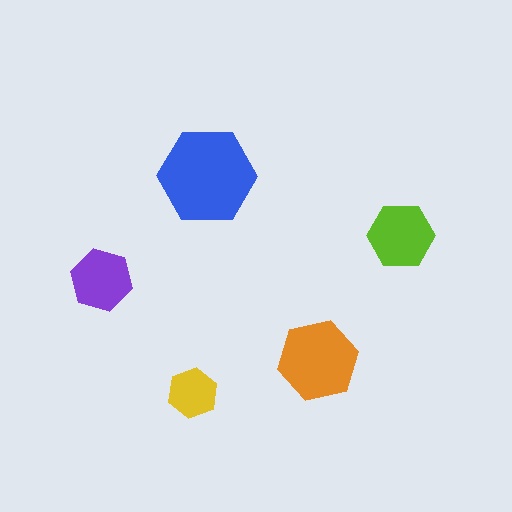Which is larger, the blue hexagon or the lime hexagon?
The blue one.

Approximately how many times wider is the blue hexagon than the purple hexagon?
About 1.5 times wider.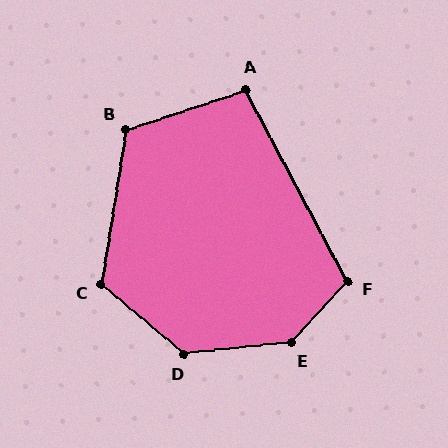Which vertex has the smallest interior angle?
A, at approximately 99 degrees.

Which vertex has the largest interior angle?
E, at approximately 139 degrees.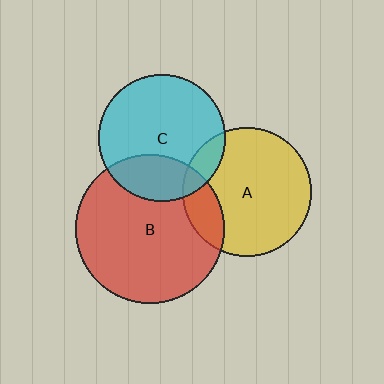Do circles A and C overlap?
Yes.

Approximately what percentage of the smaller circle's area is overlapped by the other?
Approximately 10%.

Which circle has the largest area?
Circle B (red).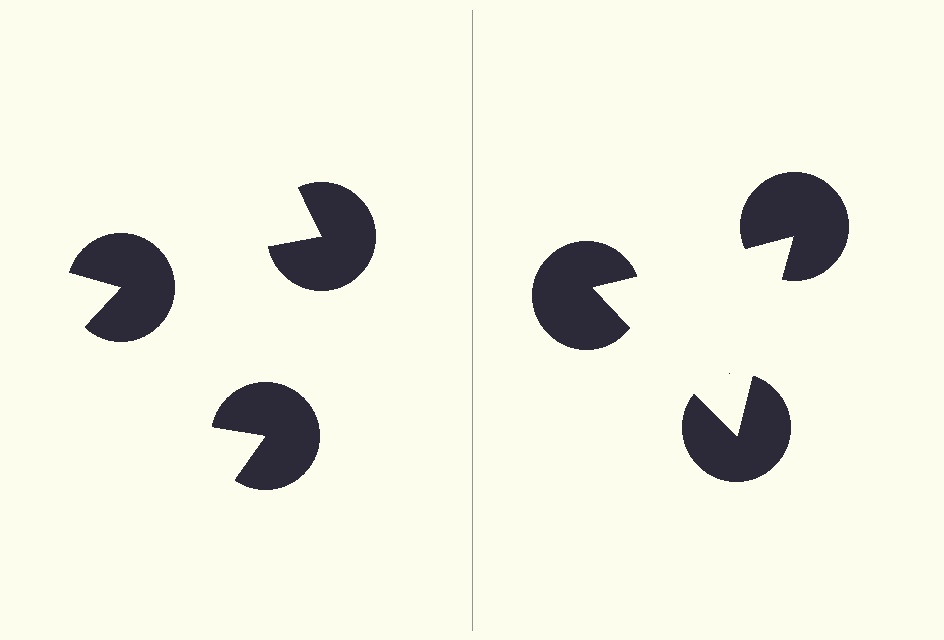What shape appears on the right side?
An illusory triangle.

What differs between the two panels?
The pac-man discs are positioned identically on both sides; only the wedge orientations differ. On the right they align to a triangle; on the left they are misaligned.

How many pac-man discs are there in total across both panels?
6 — 3 on each side.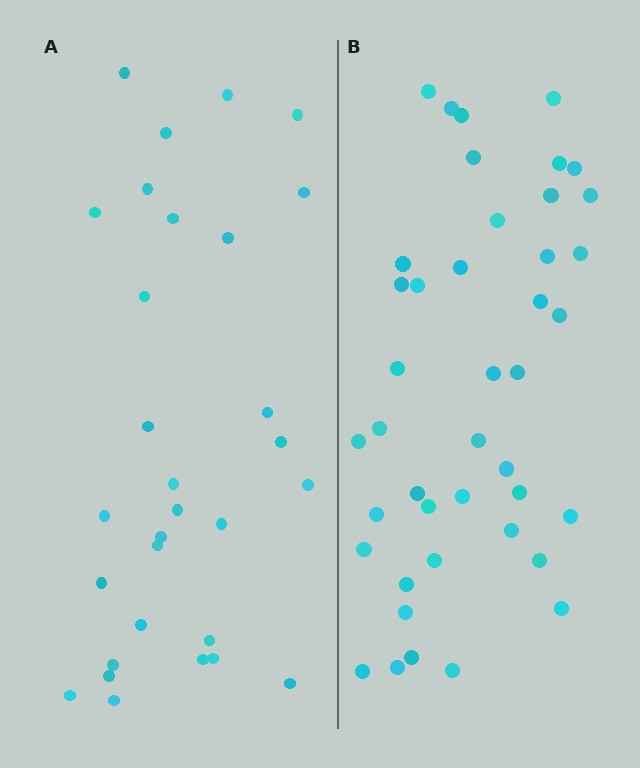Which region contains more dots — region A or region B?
Region B (the right region) has more dots.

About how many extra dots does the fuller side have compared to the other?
Region B has roughly 12 or so more dots than region A.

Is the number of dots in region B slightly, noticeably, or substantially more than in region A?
Region B has noticeably more, but not dramatically so. The ratio is roughly 1.4 to 1.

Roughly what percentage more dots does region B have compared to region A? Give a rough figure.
About 40% more.